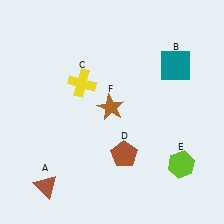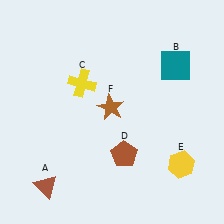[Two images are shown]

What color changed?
The hexagon (E) changed from lime in Image 1 to yellow in Image 2.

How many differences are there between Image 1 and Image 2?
There is 1 difference between the two images.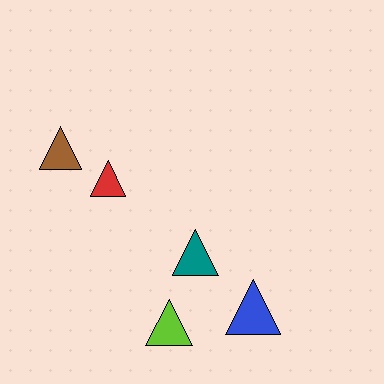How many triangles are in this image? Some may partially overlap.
There are 5 triangles.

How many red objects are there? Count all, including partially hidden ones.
There is 1 red object.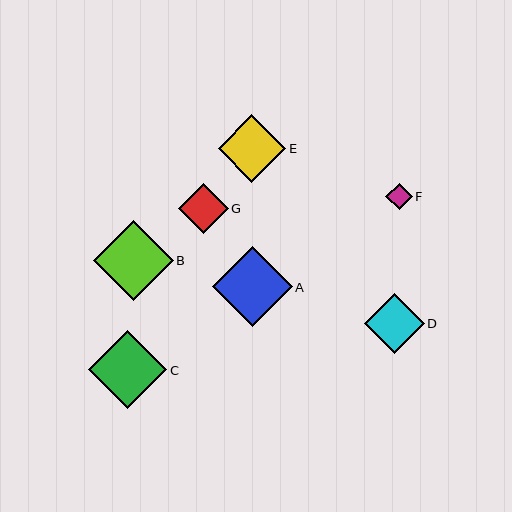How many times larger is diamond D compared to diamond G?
Diamond D is approximately 1.2 times the size of diamond G.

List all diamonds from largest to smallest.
From largest to smallest: B, A, C, E, D, G, F.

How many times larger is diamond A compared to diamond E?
Diamond A is approximately 1.2 times the size of diamond E.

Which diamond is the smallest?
Diamond F is the smallest with a size of approximately 27 pixels.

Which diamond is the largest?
Diamond B is the largest with a size of approximately 80 pixels.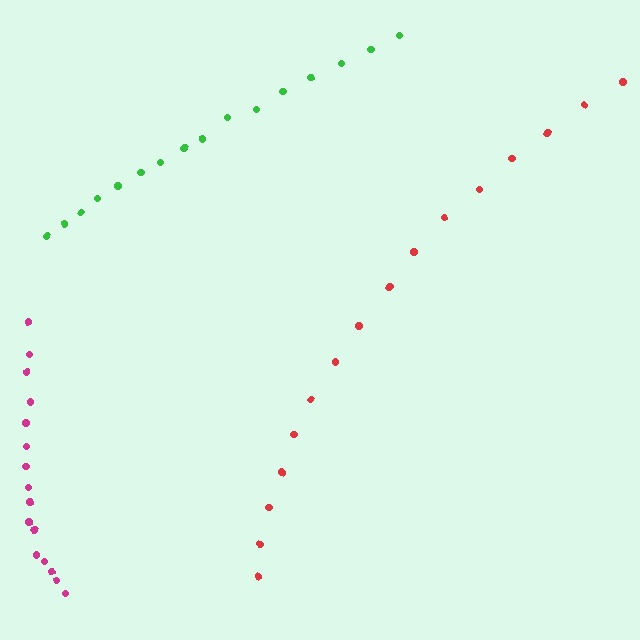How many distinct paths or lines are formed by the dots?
There are 3 distinct paths.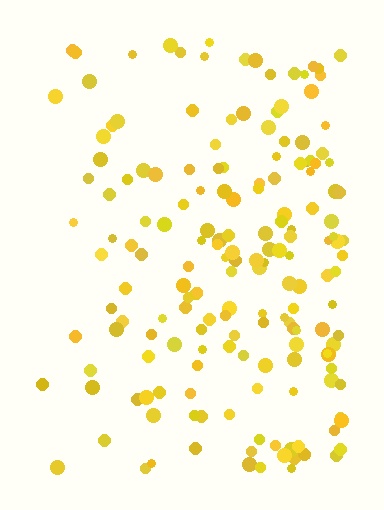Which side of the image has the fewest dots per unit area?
The left.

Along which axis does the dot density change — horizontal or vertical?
Horizontal.